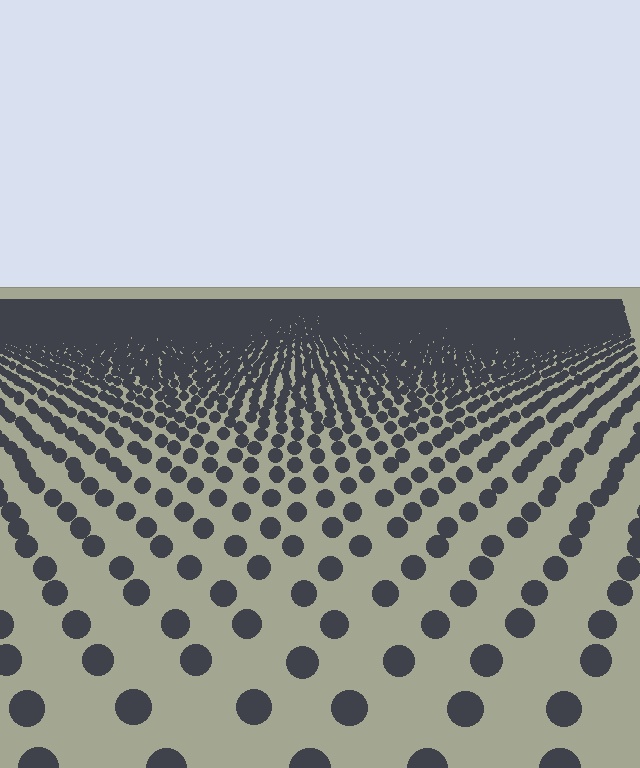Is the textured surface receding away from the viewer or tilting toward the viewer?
The surface is receding away from the viewer. Texture elements get smaller and denser toward the top.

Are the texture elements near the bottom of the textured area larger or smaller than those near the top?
Larger. Near the bottom, elements are closer to the viewer and appear at a bigger on-screen size.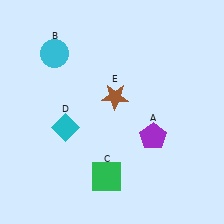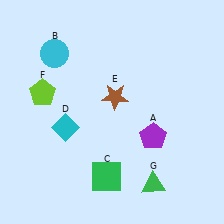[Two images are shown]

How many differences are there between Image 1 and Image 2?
There are 2 differences between the two images.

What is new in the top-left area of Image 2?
A lime pentagon (F) was added in the top-left area of Image 2.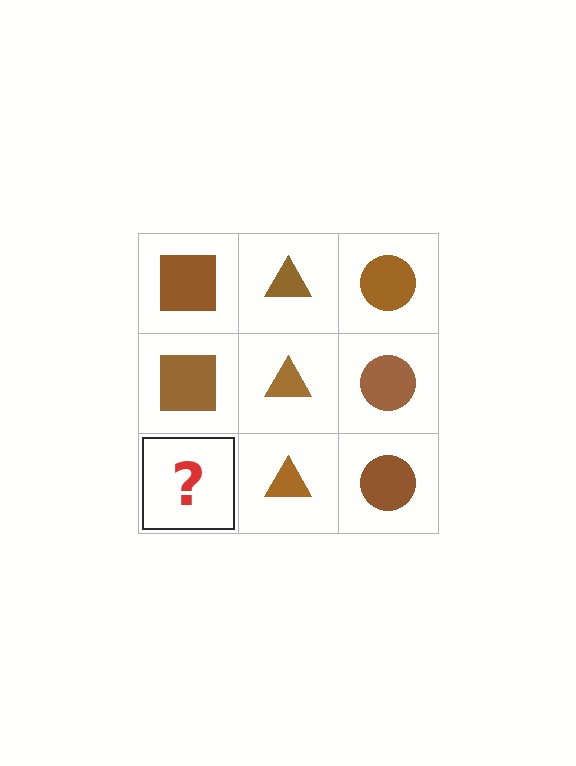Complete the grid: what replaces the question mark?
The question mark should be replaced with a brown square.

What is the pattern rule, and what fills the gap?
The rule is that each column has a consistent shape. The gap should be filled with a brown square.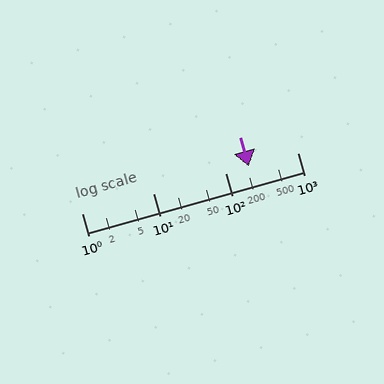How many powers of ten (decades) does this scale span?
The scale spans 3 decades, from 1 to 1000.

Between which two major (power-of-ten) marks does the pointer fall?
The pointer is between 100 and 1000.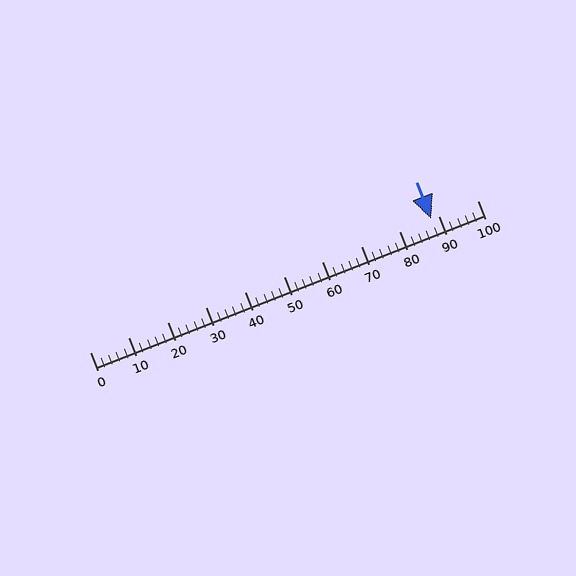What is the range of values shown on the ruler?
The ruler shows values from 0 to 100.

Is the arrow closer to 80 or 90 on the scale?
The arrow is closer to 90.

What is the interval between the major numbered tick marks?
The major tick marks are spaced 10 units apart.